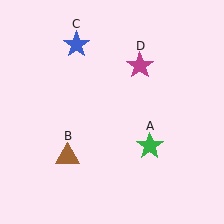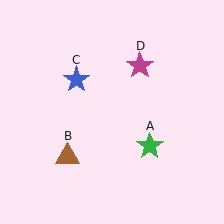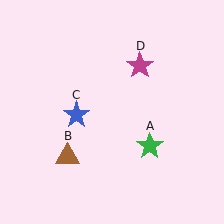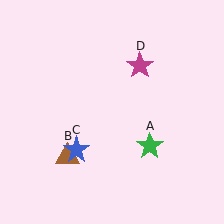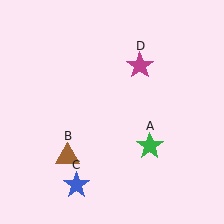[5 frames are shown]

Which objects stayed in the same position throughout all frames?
Green star (object A) and brown triangle (object B) and magenta star (object D) remained stationary.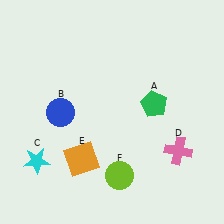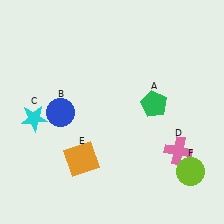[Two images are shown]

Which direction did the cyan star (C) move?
The cyan star (C) moved up.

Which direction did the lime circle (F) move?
The lime circle (F) moved right.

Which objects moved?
The objects that moved are: the cyan star (C), the lime circle (F).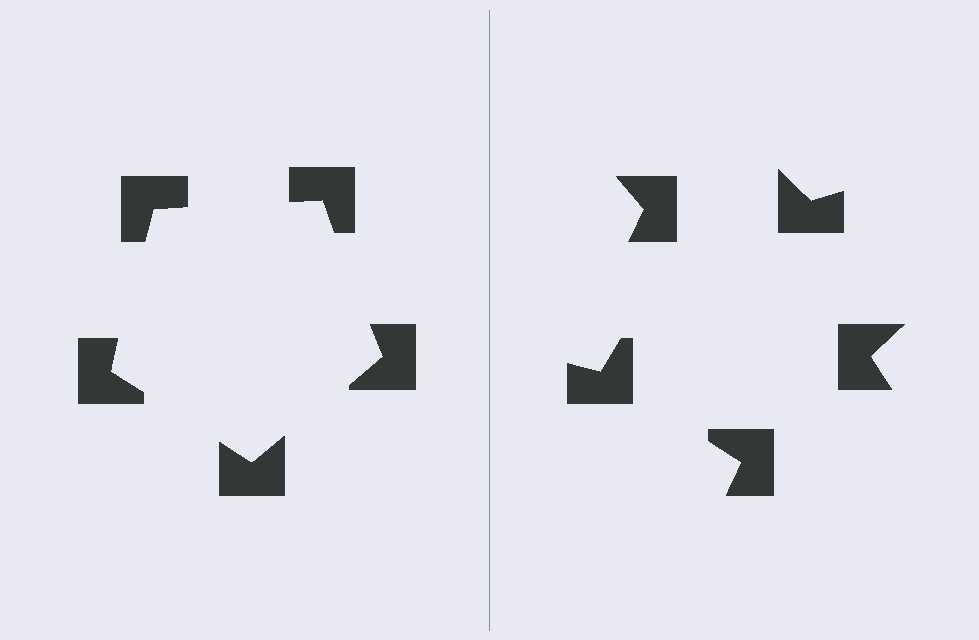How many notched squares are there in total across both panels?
10 — 5 on each side.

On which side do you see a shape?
An illusory pentagon appears on the left side. On the right side the wedge cuts are rotated, so no coherent shape forms.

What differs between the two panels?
The notched squares are positioned identically on both sides; only the wedge orientations differ. On the left they align to a pentagon; on the right they are misaligned.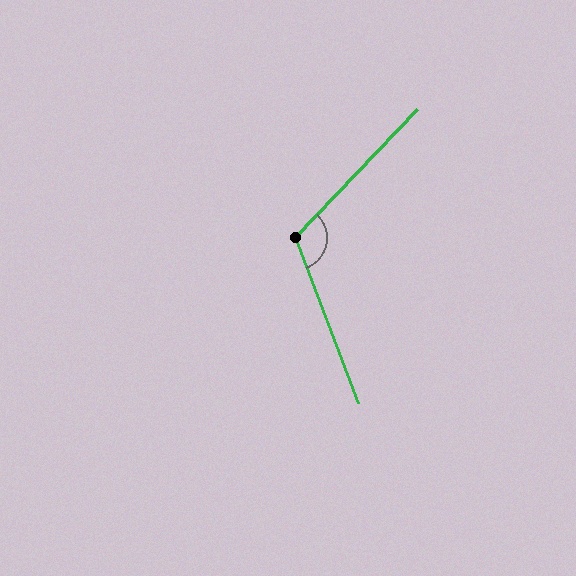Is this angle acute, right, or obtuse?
It is obtuse.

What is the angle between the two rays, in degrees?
Approximately 115 degrees.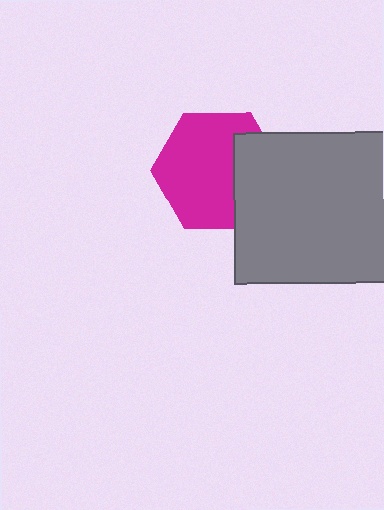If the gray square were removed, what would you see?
You would see the complete magenta hexagon.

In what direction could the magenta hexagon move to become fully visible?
The magenta hexagon could move left. That would shift it out from behind the gray square entirely.